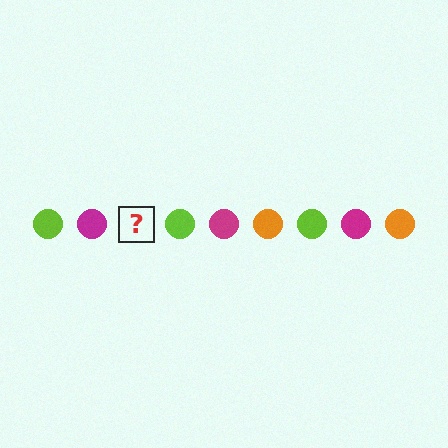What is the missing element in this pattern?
The missing element is an orange circle.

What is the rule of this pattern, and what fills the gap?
The rule is that the pattern cycles through lime, magenta, orange circles. The gap should be filled with an orange circle.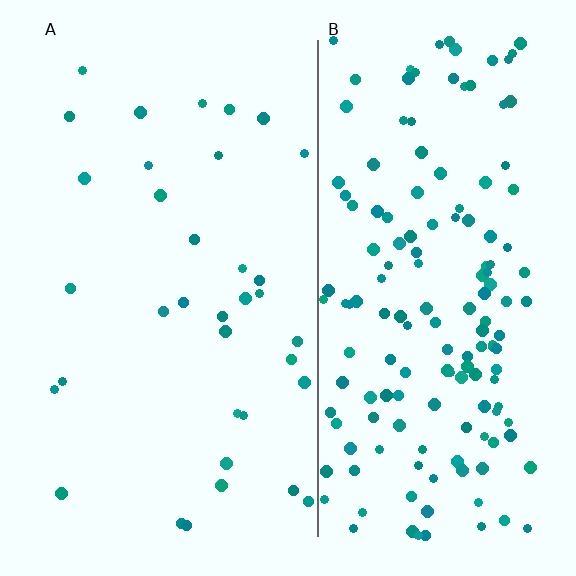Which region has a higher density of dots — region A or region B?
B (the right).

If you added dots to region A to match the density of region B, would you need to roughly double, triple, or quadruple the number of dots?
Approximately quadruple.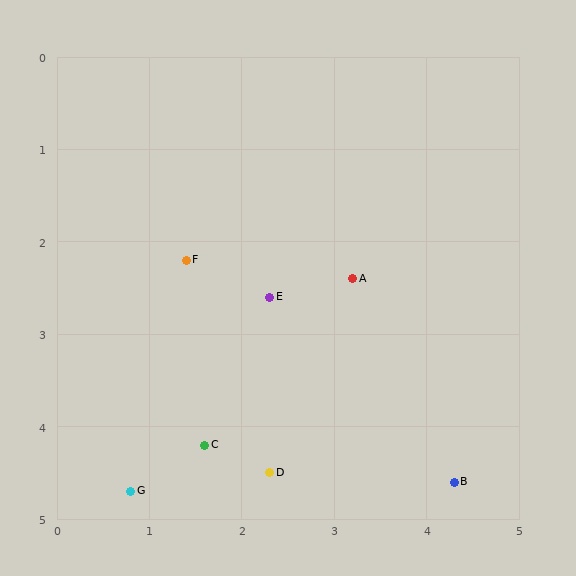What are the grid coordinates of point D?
Point D is at approximately (2.3, 4.5).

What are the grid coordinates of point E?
Point E is at approximately (2.3, 2.6).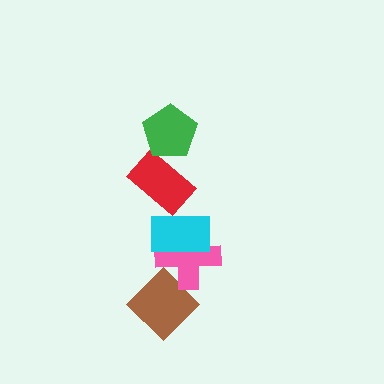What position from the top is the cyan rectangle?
The cyan rectangle is 3rd from the top.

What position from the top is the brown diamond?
The brown diamond is 5th from the top.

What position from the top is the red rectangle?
The red rectangle is 2nd from the top.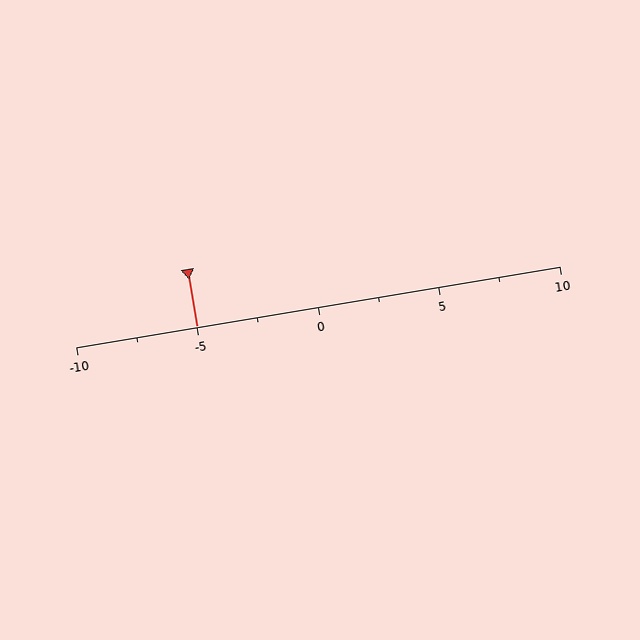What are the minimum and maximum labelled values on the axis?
The axis runs from -10 to 10.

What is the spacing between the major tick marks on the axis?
The major ticks are spaced 5 apart.